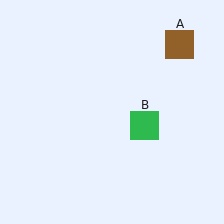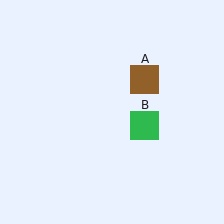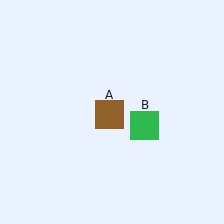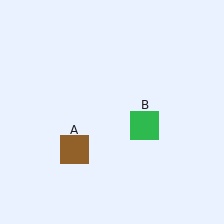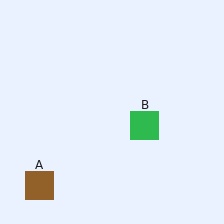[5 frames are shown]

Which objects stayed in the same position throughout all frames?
Green square (object B) remained stationary.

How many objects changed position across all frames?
1 object changed position: brown square (object A).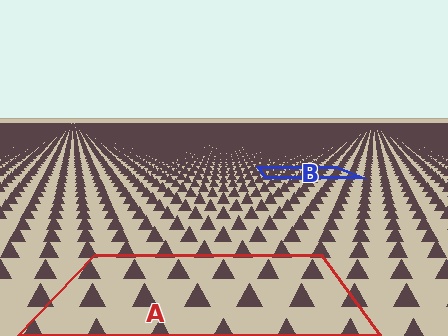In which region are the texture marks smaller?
The texture marks are smaller in region B, because it is farther away.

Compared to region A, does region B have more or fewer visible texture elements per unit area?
Region B has more texture elements per unit area — they are packed more densely because it is farther away.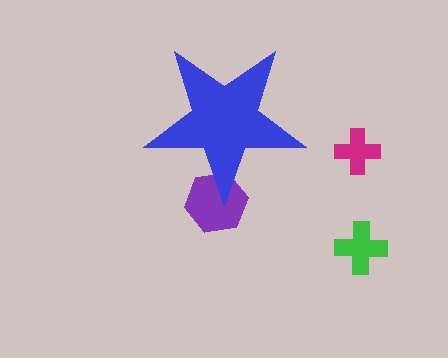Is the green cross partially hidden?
No, the green cross is fully visible.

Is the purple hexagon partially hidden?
Yes, the purple hexagon is partially hidden behind the blue star.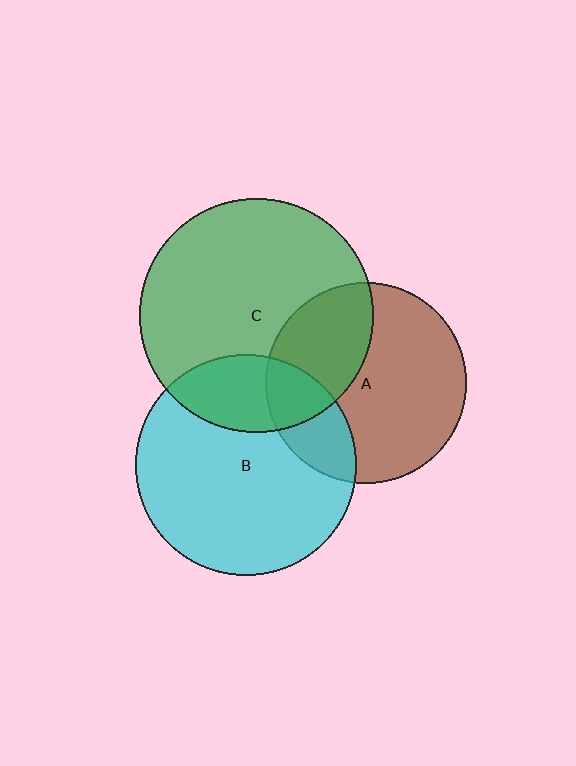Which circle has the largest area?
Circle C (green).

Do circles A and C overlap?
Yes.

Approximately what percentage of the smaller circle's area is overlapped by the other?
Approximately 35%.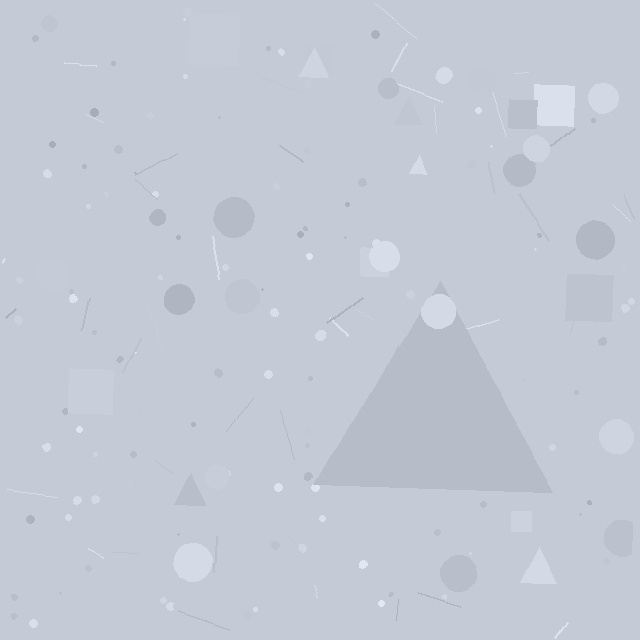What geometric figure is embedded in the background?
A triangle is embedded in the background.